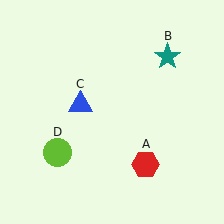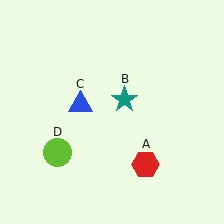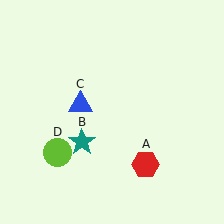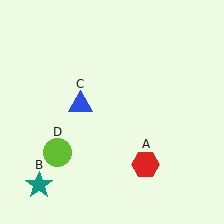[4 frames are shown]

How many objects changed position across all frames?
1 object changed position: teal star (object B).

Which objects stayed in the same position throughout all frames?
Red hexagon (object A) and blue triangle (object C) and lime circle (object D) remained stationary.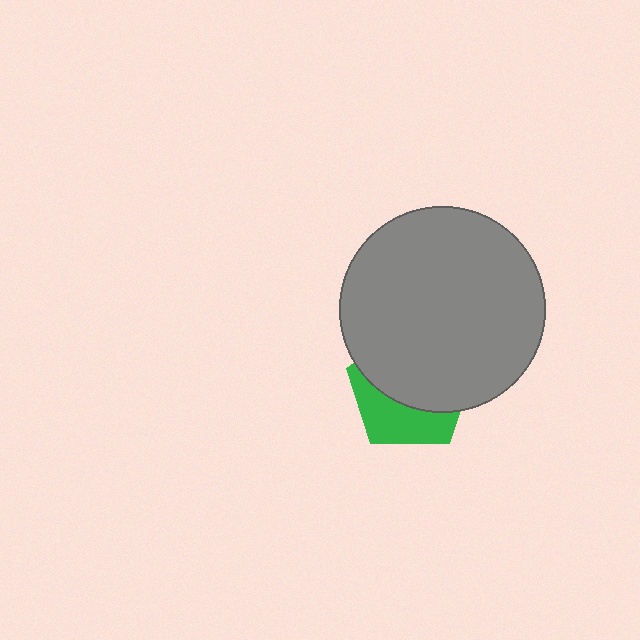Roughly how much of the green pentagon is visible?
A small part of it is visible (roughly 38%).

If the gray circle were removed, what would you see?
You would see the complete green pentagon.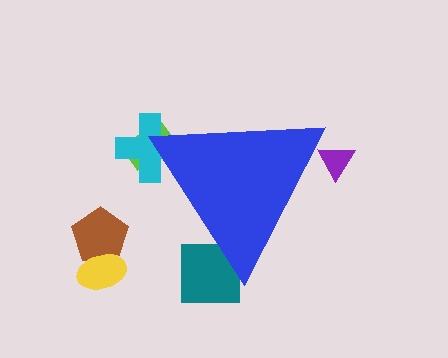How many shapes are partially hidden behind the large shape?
4 shapes are partially hidden.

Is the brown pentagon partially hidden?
No, the brown pentagon is fully visible.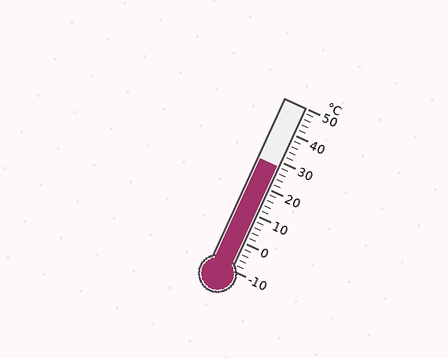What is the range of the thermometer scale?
The thermometer scale ranges from -10°C to 50°C.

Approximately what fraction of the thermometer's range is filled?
The thermometer is filled to approximately 65% of its range.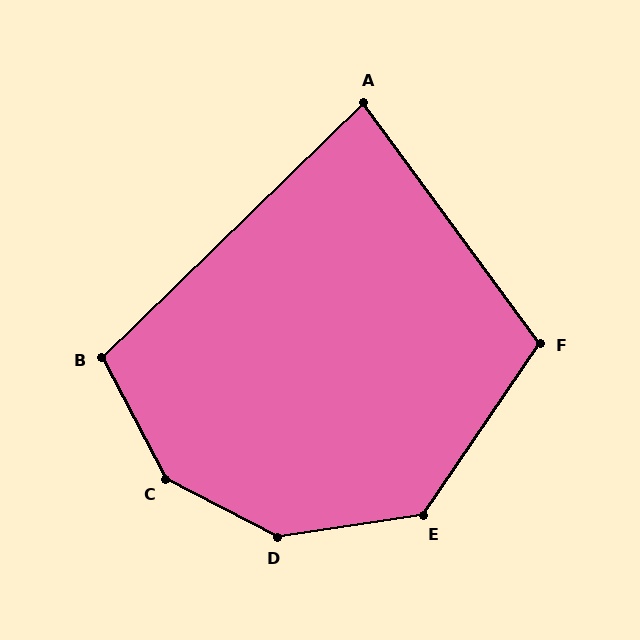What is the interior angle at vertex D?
Approximately 144 degrees (obtuse).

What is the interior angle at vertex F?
Approximately 110 degrees (obtuse).